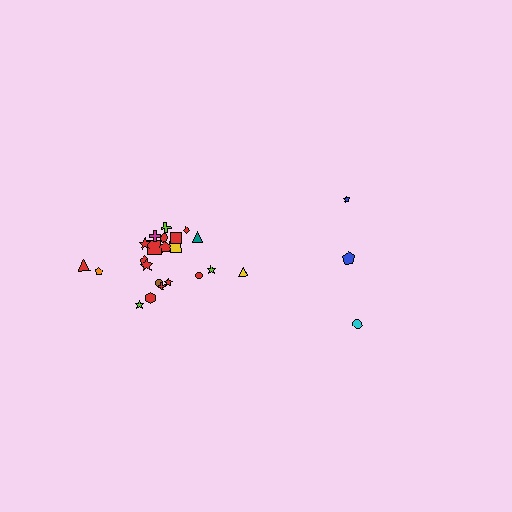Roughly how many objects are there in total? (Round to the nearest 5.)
Roughly 25 objects in total.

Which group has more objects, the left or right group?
The left group.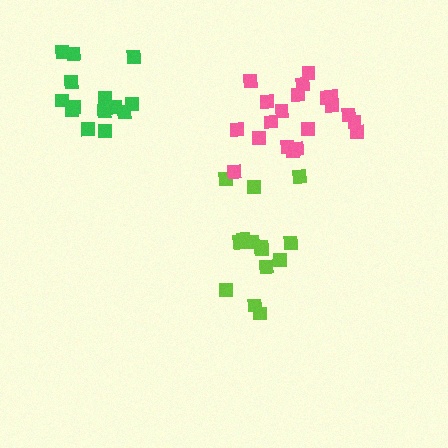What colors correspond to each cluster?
The clusters are colored: lime, pink, green.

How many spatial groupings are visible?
There are 3 spatial groupings.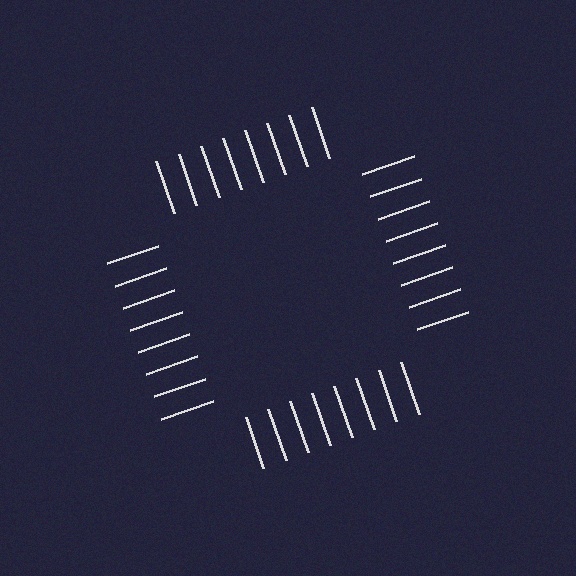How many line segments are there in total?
32 — 8 along each of the 4 edges.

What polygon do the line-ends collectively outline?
An illusory square — the line segments terminate on its edges but no continuous stroke is drawn.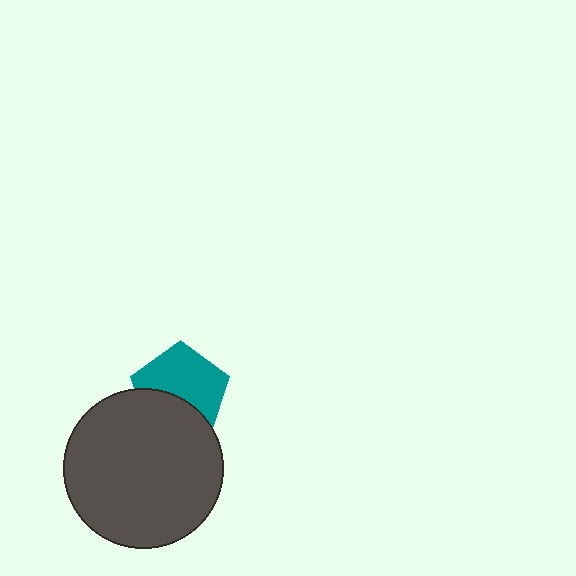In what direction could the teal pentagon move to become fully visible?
The teal pentagon could move up. That would shift it out from behind the dark gray circle entirely.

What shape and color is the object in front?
The object in front is a dark gray circle.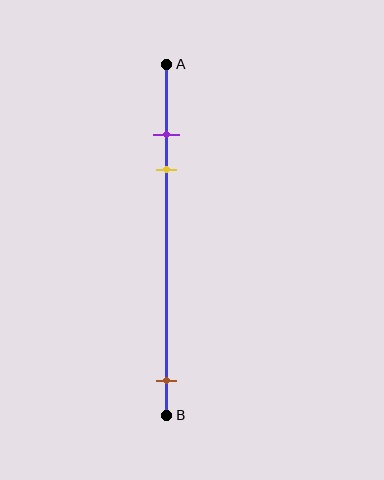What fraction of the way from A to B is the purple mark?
The purple mark is approximately 20% (0.2) of the way from A to B.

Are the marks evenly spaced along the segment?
No, the marks are not evenly spaced.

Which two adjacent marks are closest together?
The purple and yellow marks are the closest adjacent pair.